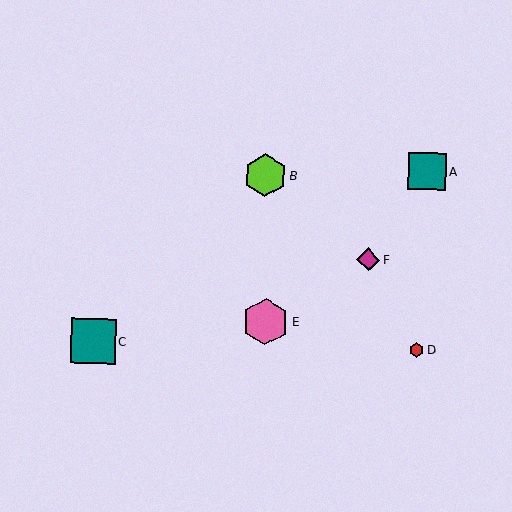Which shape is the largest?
The pink hexagon (labeled E) is the largest.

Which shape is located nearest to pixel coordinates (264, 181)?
The lime hexagon (labeled B) at (265, 175) is nearest to that location.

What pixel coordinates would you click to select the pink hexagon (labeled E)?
Click at (266, 322) to select the pink hexagon E.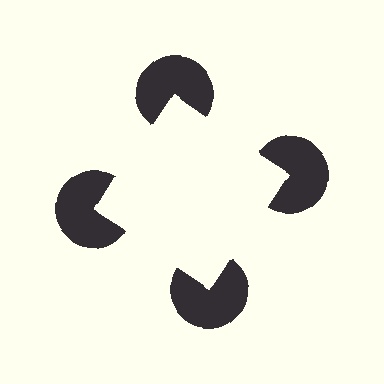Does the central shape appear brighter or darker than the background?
It typically appears slightly brighter than the background, even though no actual brightness change is drawn.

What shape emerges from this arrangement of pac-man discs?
An illusory square — its edges are inferred from the aligned wedge cuts in the pac-man discs, not physically drawn.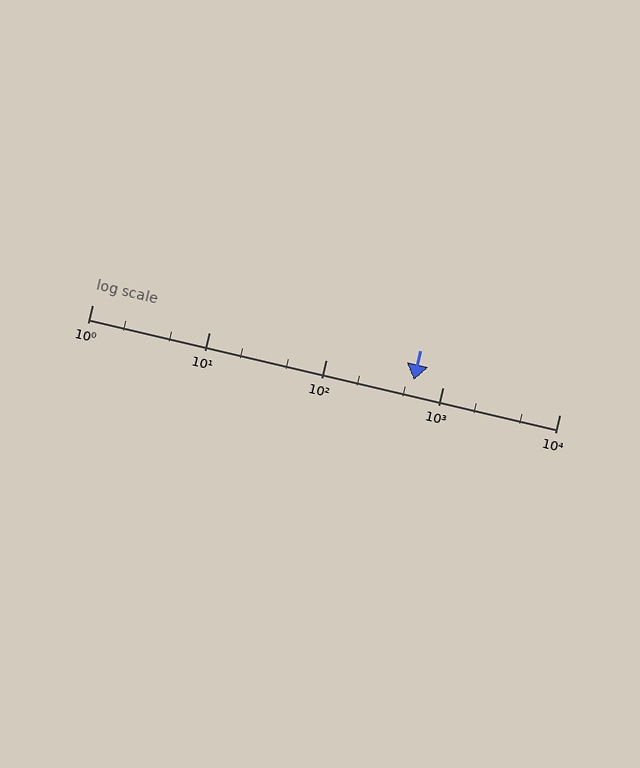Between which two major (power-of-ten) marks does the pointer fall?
The pointer is between 100 and 1000.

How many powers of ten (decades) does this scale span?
The scale spans 4 decades, from 1 to 10000.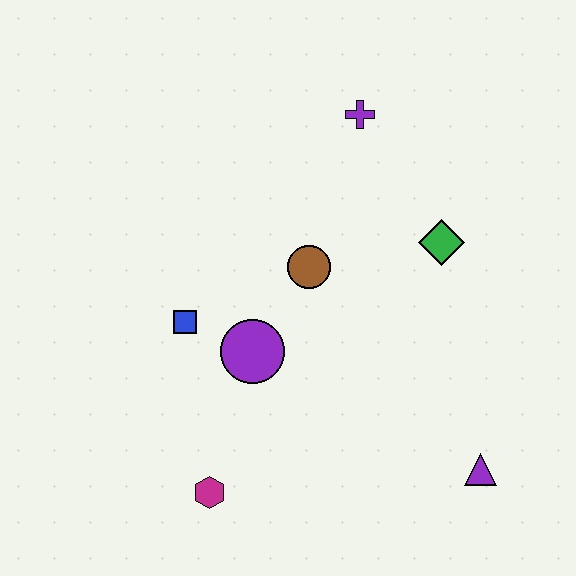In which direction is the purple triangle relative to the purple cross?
The purple triangle is below the purple cross.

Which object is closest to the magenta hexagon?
The purple circle is closest to the magenta hexagon.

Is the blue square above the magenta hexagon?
Yes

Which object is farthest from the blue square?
The purple triangle is farthest from the blue square.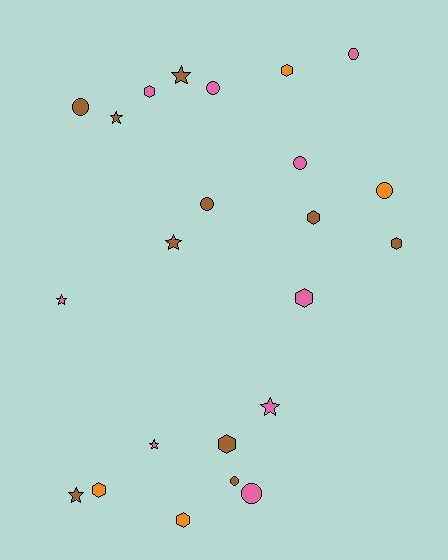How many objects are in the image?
There are 23 objects.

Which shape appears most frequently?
Hexagon, with 8 objects.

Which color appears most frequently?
Brown, with 10 objects.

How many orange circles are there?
There is 1 orange circle.